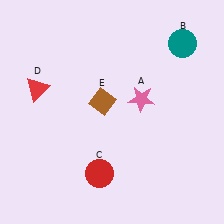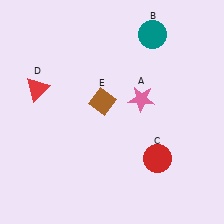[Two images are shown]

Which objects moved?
The objects that moved are: the teal circle (B), the red circle (C).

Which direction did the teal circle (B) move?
The teal circle (B) moved left.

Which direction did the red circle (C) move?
The red circle (C) moved right.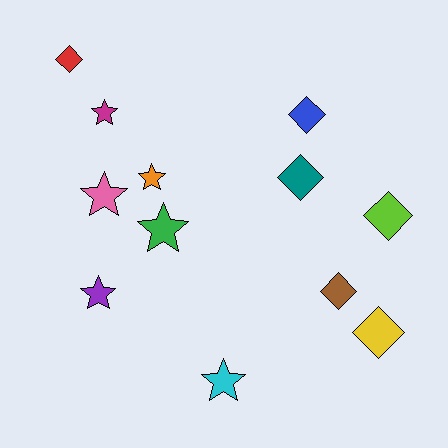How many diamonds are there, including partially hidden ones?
There are 6 diamonds.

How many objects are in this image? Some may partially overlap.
There are 12 objects.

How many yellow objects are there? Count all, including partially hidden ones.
There is 1 yellow object.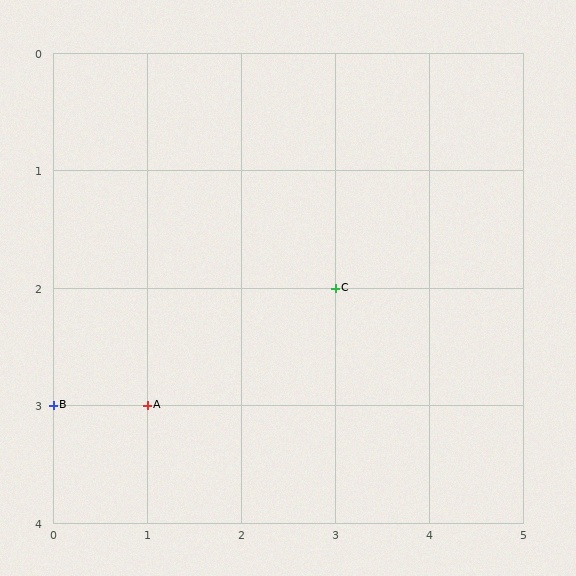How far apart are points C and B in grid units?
Points C and B are 3 columns and 1 row apart (about 3.2 grid units diagonally).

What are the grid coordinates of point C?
Point C is at grid coordinates (3, 2).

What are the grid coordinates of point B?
Point B is at grid coordinates (0, 3).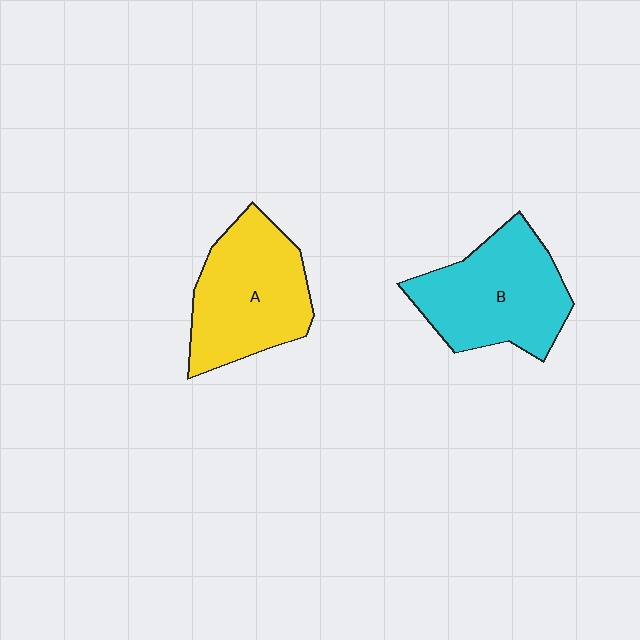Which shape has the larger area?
Shape B (cyan).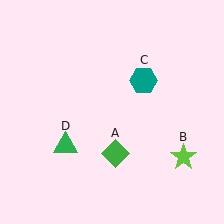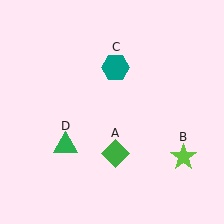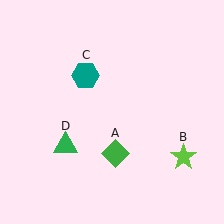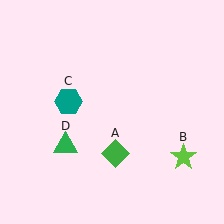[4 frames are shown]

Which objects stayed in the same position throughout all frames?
Green diamond (object A) and lime star (object B) and green triangle (object D) remained stationary.